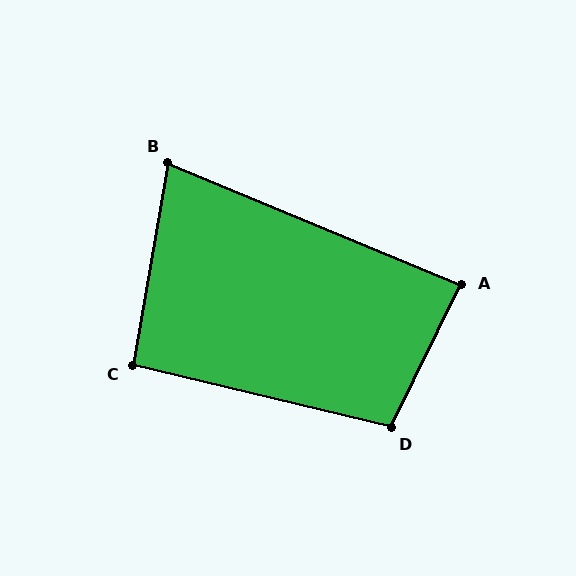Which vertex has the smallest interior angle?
B, at approximately 77 degrees.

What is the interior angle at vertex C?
Approximately 94 degrees (approximately right).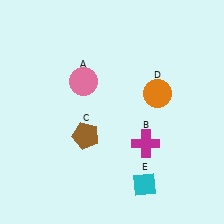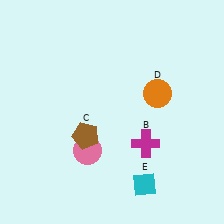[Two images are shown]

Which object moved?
The pink circle (A) moved down.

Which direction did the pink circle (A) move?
The pink circle (A) moved down.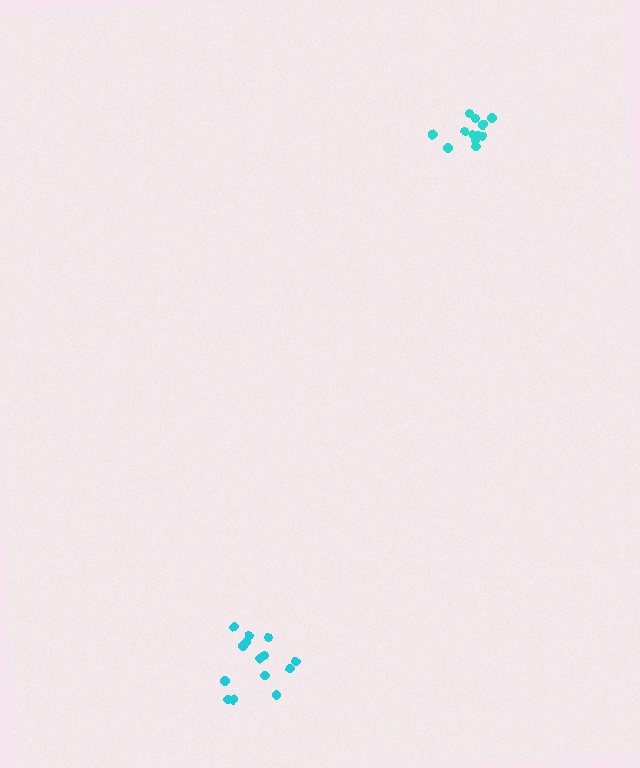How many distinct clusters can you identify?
There are 2 distinct clusters.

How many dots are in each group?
Group 1: 12 dots, Group 2: 14 dots (26 total).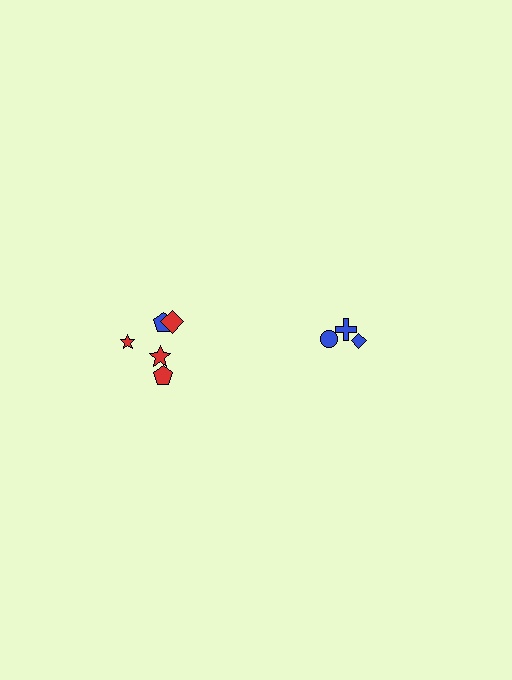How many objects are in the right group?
There are 3 objects.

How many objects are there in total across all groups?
There are 8 objects.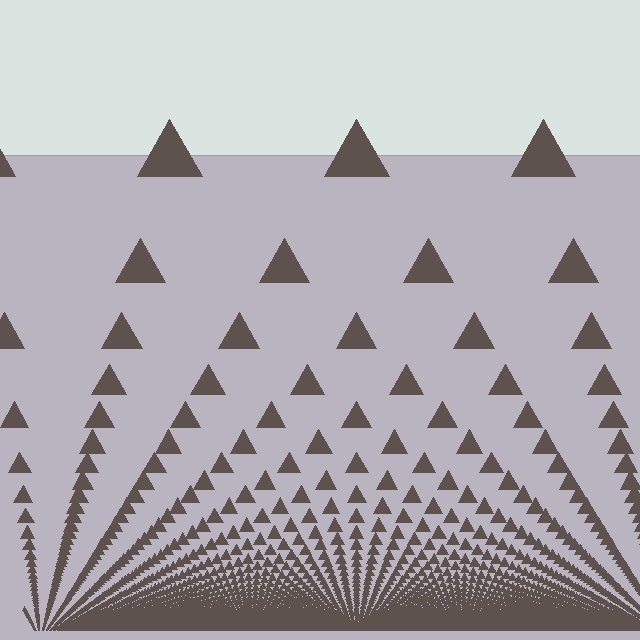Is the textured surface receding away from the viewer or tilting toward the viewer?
The surface appears to tilt toward the viewer. Texture elements get larger and sparser toward the top.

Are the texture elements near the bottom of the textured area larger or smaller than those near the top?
Smaller. The gradient is inverted — elements near the bottom are smaller and denser.